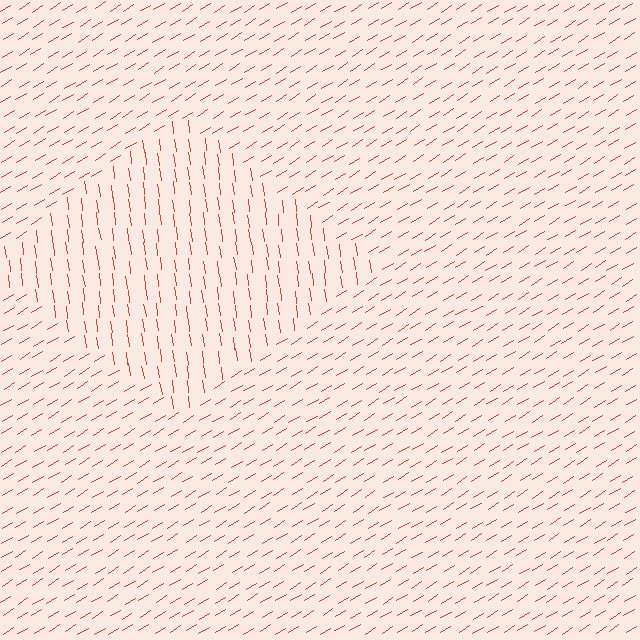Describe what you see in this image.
The image is filled with small red line segments. A diamond region in the image has lines oriented differently from the surrounding lines, creating a visible texture boundary.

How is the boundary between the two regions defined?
The boundary is defined purely by a change in line orientation (approximately 66 degrees difference). All lines are the same color and thickness.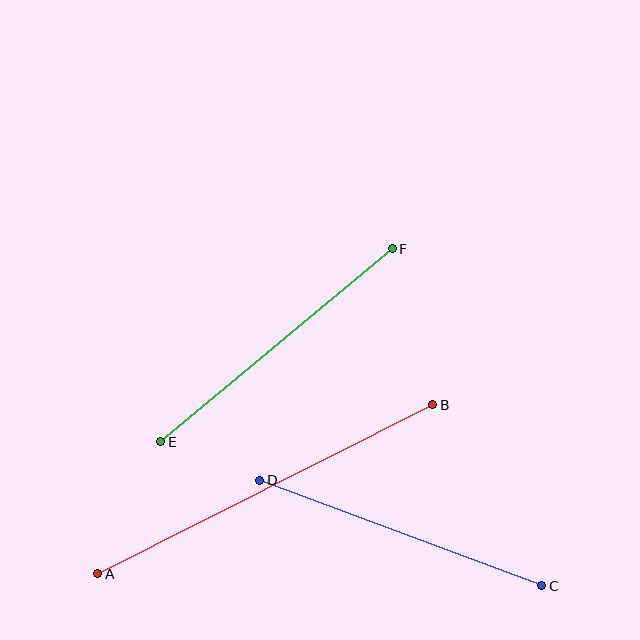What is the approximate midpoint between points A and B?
The midpoint is at approximately (265, 489) pixels.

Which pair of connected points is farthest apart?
Points A and B are farthest apart.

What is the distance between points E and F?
The distance is approximately 302 pixels.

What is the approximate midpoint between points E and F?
The midpoint is at approximately (276, 345) pixels.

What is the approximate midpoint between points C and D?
The midpoint is at approximately (401, 533) pixels.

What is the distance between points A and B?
The distance is approximately 375 pixels.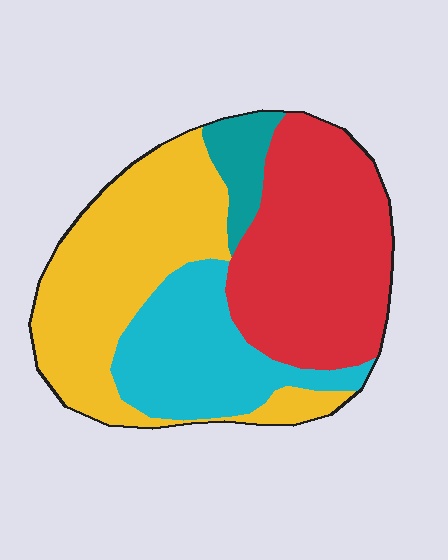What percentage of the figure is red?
Red takes up between a third and a half of the figure.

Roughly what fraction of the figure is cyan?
Cyan covers 22% of the figure.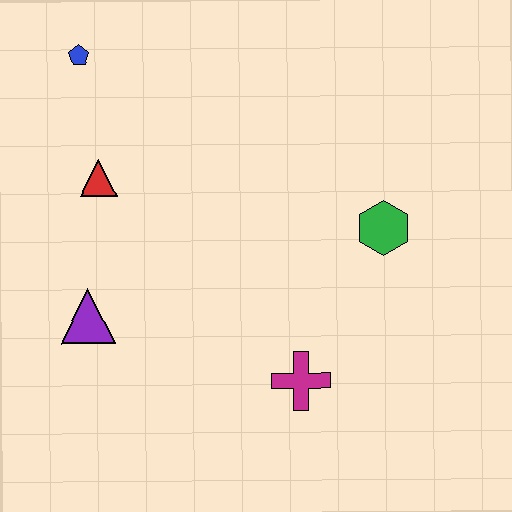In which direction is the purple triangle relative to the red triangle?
The purple triangle is below the red triangle.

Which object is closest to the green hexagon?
The magenta cross is closest to the green hexagon.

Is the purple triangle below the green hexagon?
Yes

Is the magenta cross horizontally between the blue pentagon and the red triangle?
No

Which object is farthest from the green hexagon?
The blue pentagon is farthest from the green hexagon.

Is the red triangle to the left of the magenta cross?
Yes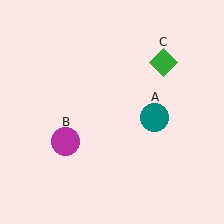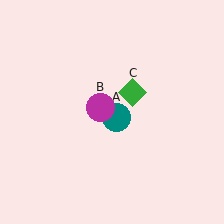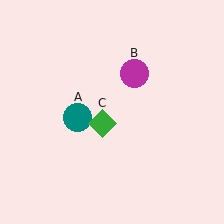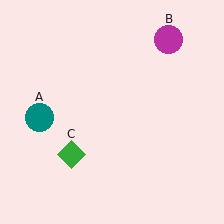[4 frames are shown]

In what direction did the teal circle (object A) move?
The teal circle (object A) moved left.